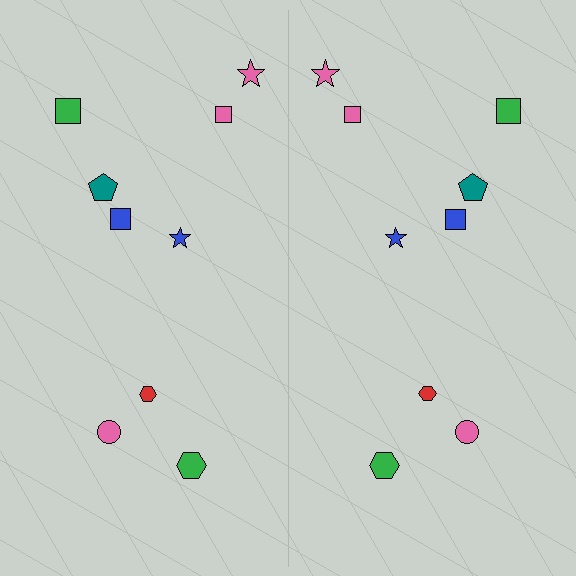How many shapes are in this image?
There are 18 shapes in this image.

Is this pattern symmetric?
Yes, this pattern has bilateral (reflection) symmetry.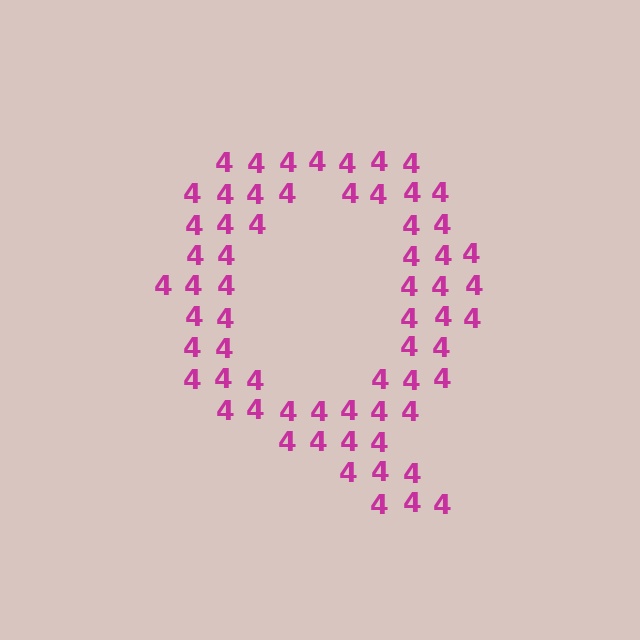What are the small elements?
The small elements are digit 4's.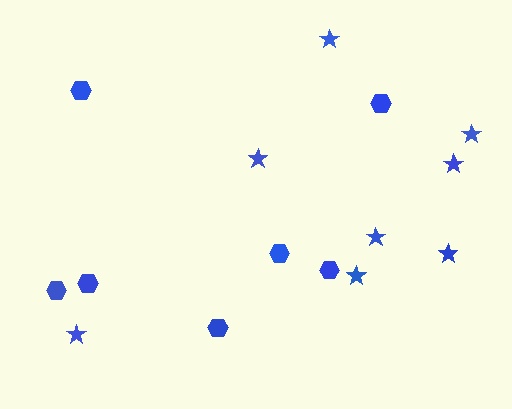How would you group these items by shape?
There are 2 groups: one group of hexagons (7) and one group of stars (8).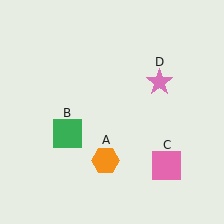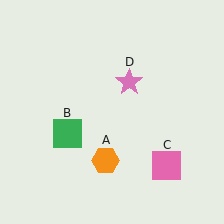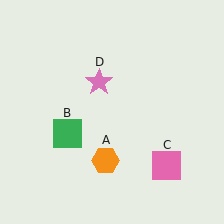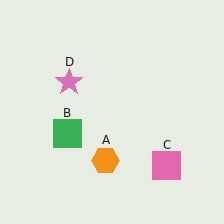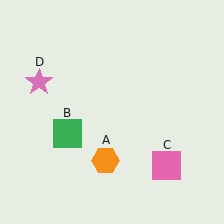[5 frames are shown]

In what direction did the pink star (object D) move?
The pink star (object D) moved left.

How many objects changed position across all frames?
1 object changed position: pink star (object D).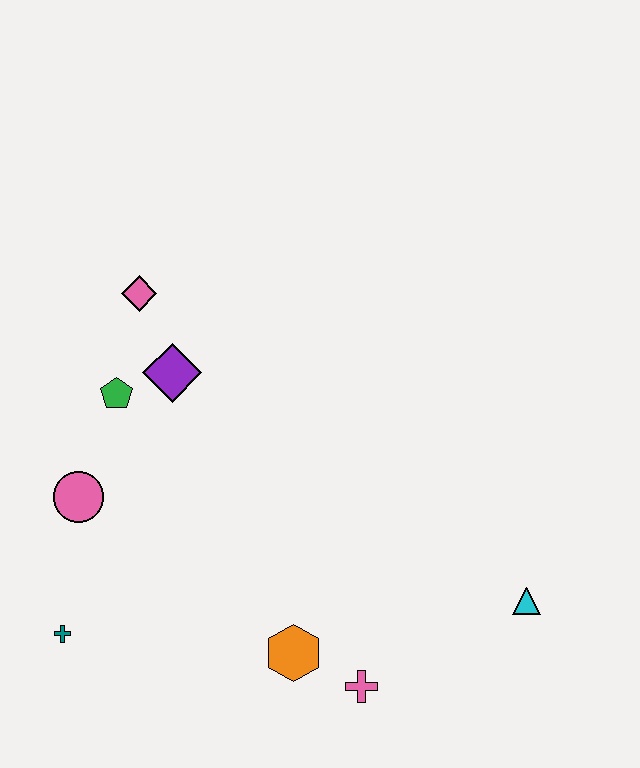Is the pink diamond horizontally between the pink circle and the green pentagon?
No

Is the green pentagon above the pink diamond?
No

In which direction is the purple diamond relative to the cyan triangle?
The purple diamond is to the left of the cyan triangle.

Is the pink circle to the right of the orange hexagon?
No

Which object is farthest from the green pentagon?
The cyan triangle is farthest from the green pentagon.